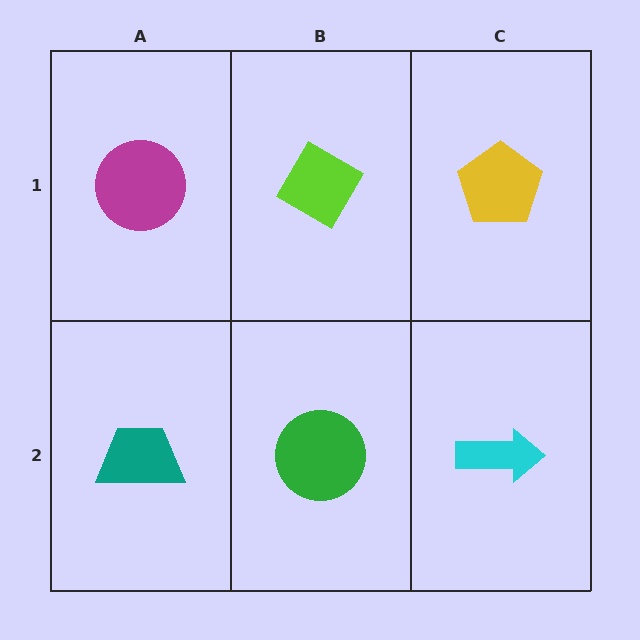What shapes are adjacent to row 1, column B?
A green circle (row 2, column B), a magenta circle (row 1, column A), a yellow pentagon (row 1, column C).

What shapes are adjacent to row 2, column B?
A lime diamond (row 1, column B), a teal trapezoid (row 2, column A), a cyan arrow (row 2, column C).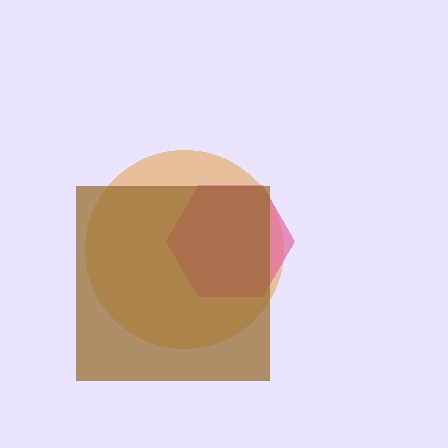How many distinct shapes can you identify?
There are 3 distinct shapes: an orange circle, a pink hexagon, a brown square.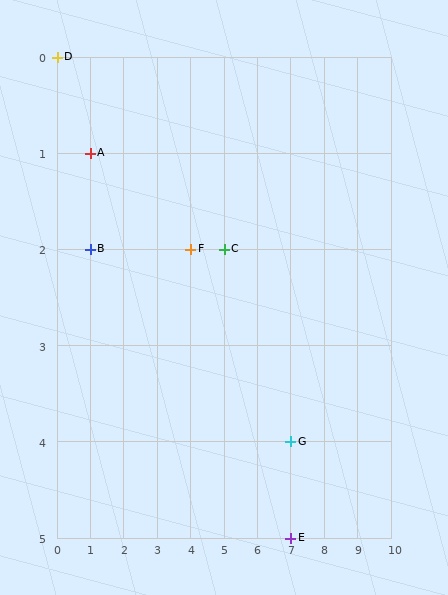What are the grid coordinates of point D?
Point D is at grid coordinates (0, 0).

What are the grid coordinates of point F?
Point F is at grid coordinates (4, 2).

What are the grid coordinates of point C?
Point C is at grid coordinates (5, 2).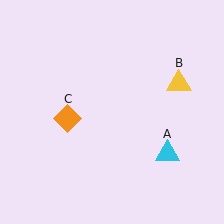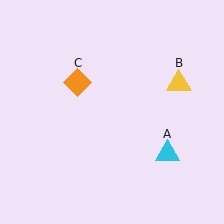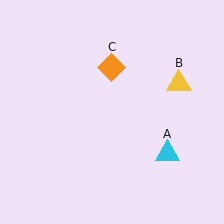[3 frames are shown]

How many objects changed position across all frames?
1 object changed position: orange diamond (object C).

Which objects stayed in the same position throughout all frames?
Cyan triangle (object A) and yellow triangle (object B) remained stationary.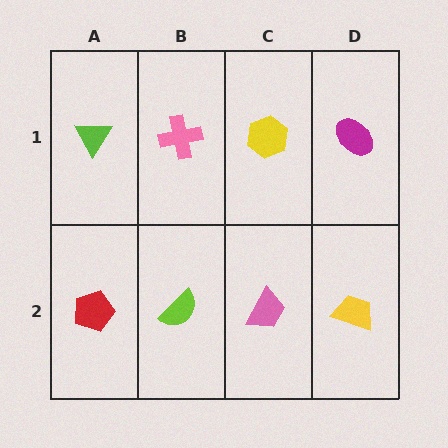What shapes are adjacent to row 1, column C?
A pink trapezoid (row 2, column C), a pink cross (row 1, column B), a magenta ellipse (row 1, column D).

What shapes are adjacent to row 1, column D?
A yellow trapezoid (row 2, column D), a yellow hexagon (row 1, column C).